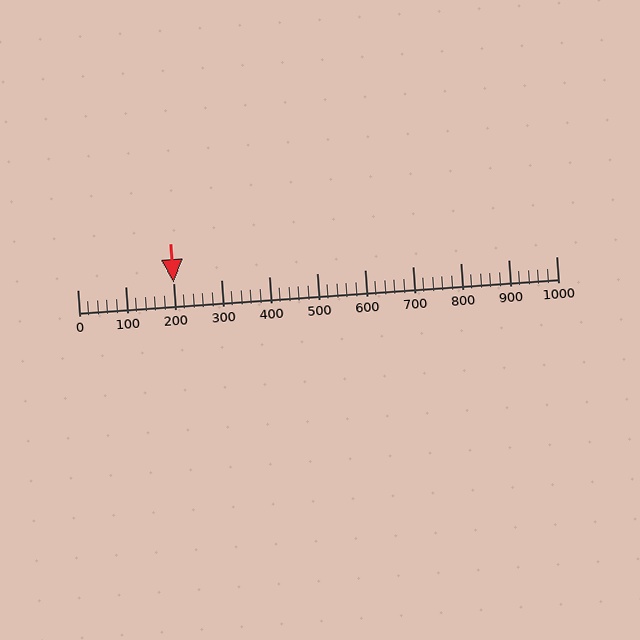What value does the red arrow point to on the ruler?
The red arrow points to approximately 200.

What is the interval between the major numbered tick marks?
The major tick marks are spaced 100 units apart.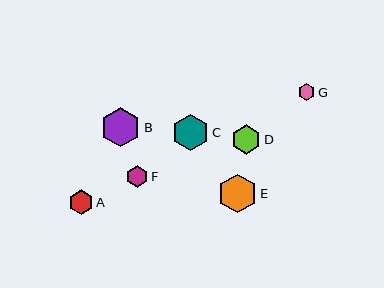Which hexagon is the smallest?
Hexagon G is the smallest with a size of approximately 17 pixels.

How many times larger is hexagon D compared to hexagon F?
Hexagon D is approximately 1.4 times the size of hexagon F.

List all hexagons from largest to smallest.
From largest to smallest: B, E, C, D, A, F, G.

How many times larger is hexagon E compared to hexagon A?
Hexagon E is approximately 1.6 times the size of hexagon A.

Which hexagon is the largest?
Hexagon B is the largest with a size of approximately 39 pixels.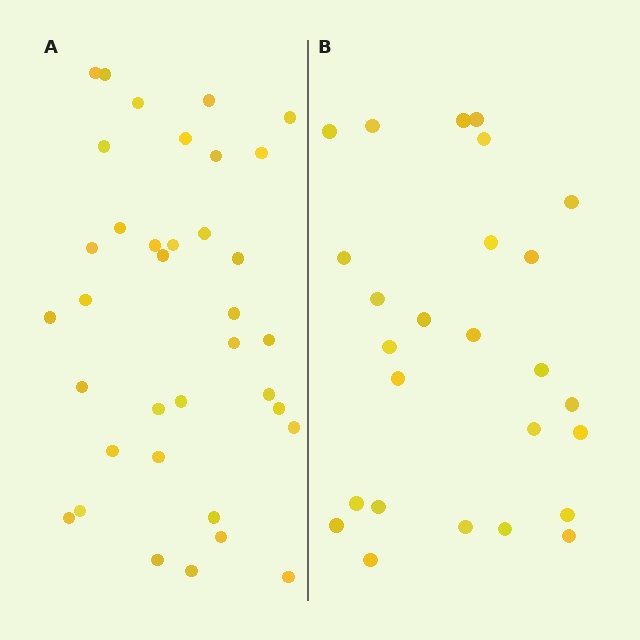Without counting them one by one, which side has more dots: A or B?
Region A (the left region) has more dots.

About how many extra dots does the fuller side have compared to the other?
Region A has roughly 10 or so more dots than region B.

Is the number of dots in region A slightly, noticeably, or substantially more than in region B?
Region A has noticeably more, but not dramatically so. The ratio is roughly 1.4 to 1.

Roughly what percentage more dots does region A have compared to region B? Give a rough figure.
About 40% more.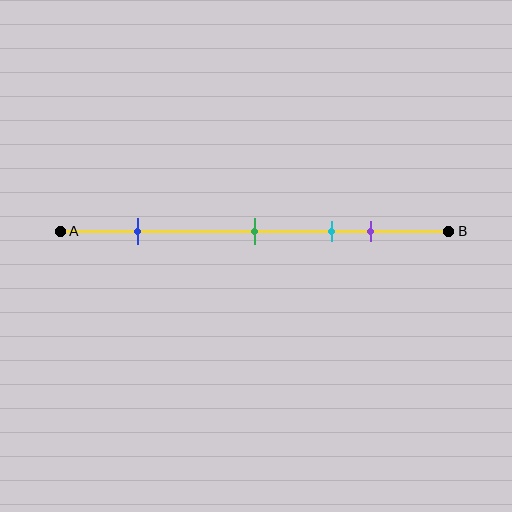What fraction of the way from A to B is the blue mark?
The blue mark is approximately 20% (0.2) of the way from A to B.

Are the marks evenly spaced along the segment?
No, the marks are not evenly spaced.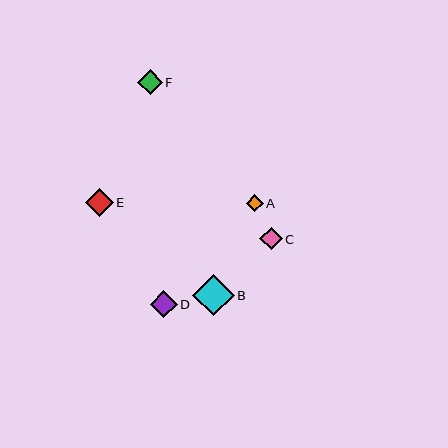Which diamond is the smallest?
Diamond A is the smallest with a size of approximately 17 pixels.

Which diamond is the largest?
Diamond B is the largest with a size of approximately 42 pixels.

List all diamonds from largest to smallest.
From largest to smallest: B, E, D, F, C, A.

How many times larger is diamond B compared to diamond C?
Diamond B is approximately 1.9 times the size of diamond C.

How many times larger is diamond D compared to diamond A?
Diamond D is approximately 1.5 times the size of diamond A.